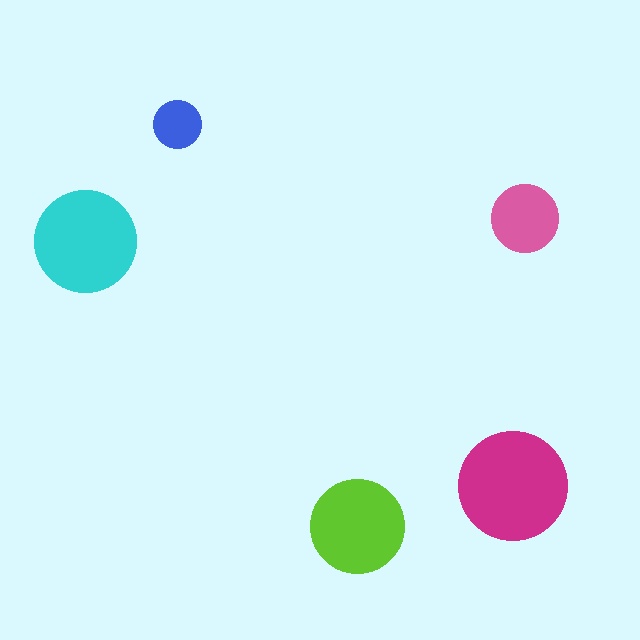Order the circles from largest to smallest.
the magenta one, the cyan one, the lime one, the pink one, the blue one.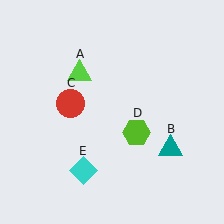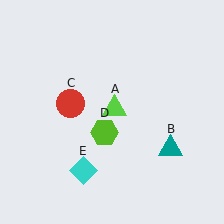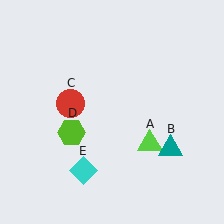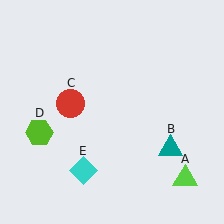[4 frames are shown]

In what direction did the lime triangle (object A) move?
The lime triangle (object A) moved down and to the right.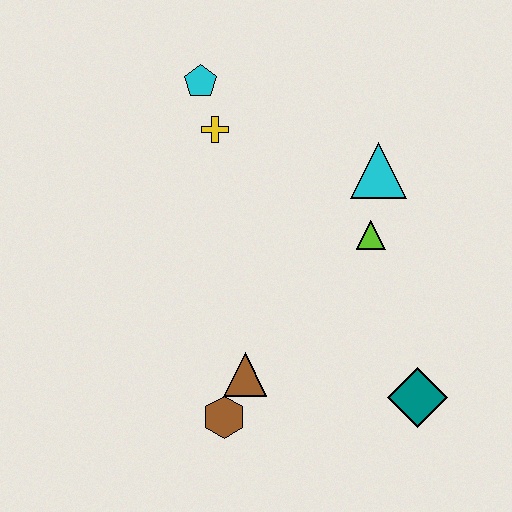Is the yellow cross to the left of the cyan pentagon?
No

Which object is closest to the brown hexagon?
The brown triangle is closest to the brown hexagon.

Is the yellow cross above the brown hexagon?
Yes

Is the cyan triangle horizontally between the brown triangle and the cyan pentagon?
No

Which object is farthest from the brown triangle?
The cyan pentagon is farthest from the brown triangle.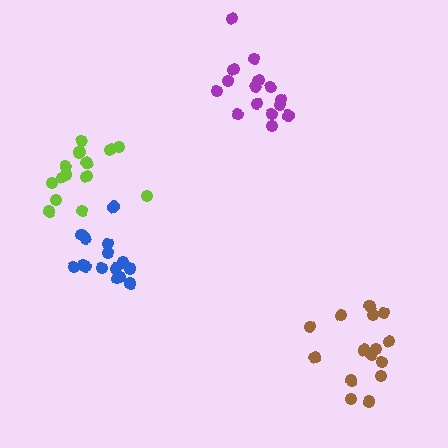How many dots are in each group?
Group 1: 16 dots, Group 2: 15 dots, Group 3: 15 dots, Group 4: 16 dots (62 total).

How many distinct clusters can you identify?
There are 4 distinct clusters.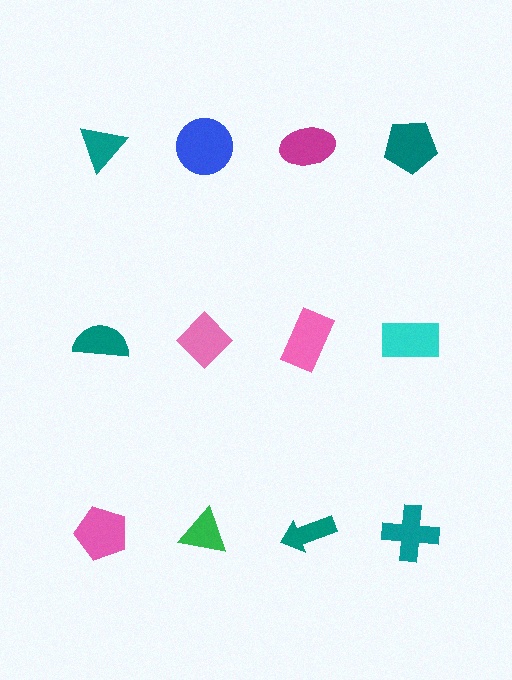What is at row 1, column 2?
A blue circle.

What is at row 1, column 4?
A teal pentagon.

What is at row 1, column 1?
A teal triangle.